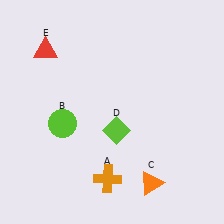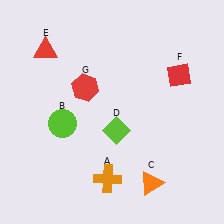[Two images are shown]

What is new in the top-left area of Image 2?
A red hexagon (G) was added in the top-left area of Image 2.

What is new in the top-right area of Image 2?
A red diamond (F) was added in the top-right area of Image 2.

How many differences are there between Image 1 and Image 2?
There are 2 differences between the two images.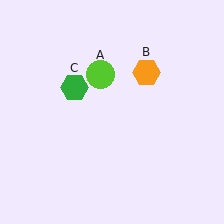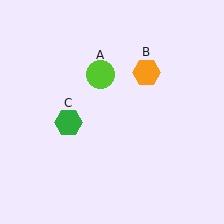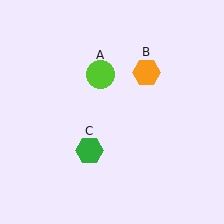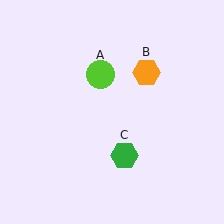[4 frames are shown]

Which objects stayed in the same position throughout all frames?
Lime circle (object A) and orange hexagon (object B) remained stationary.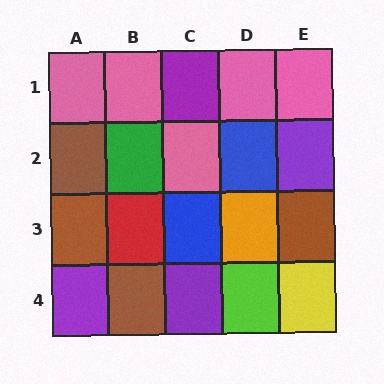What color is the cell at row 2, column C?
Pink.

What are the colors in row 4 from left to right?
Purple, brown, purple, lime, yellow.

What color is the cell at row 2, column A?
Brown.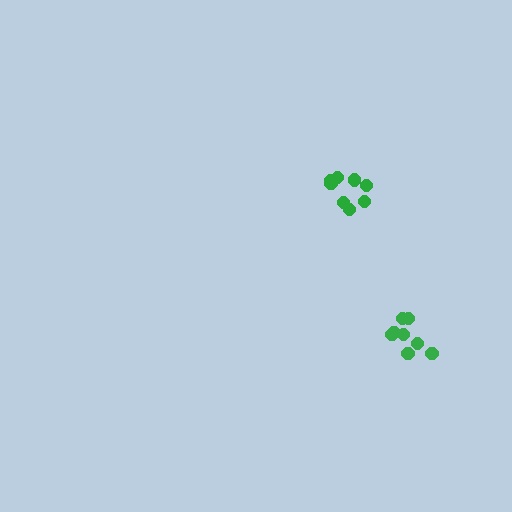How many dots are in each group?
Group 1: 8 dots, Group 2: 8 dots (16 total).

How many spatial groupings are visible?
There are 2 spatial groupings.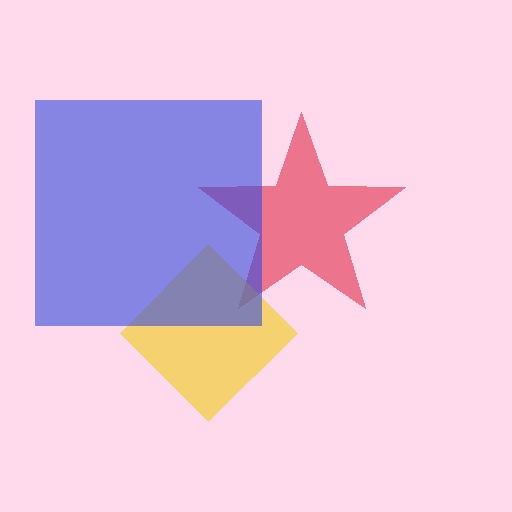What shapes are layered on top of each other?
The layered shapes are: a red star, a yellow diamond, a blue square.